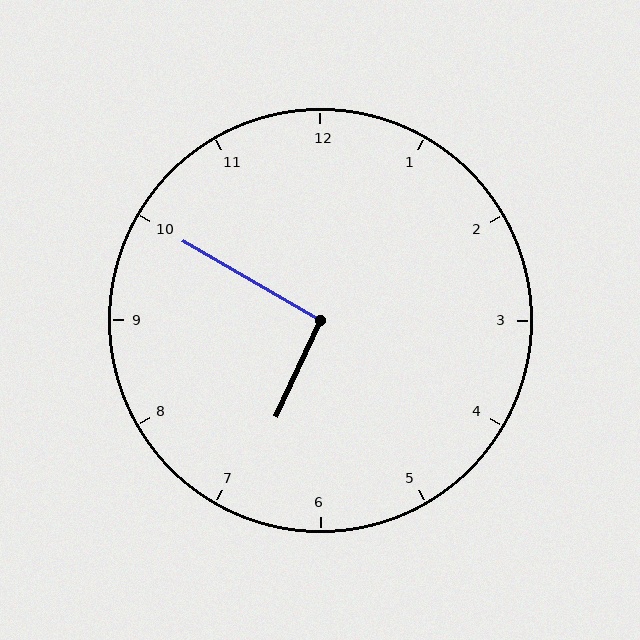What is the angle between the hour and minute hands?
Approximately 95 degrees.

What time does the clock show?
6:50.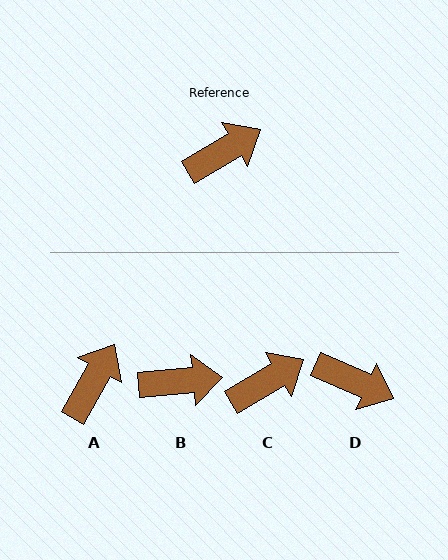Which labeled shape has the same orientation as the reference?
C.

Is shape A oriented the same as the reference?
No, it is off by about 30 degrees.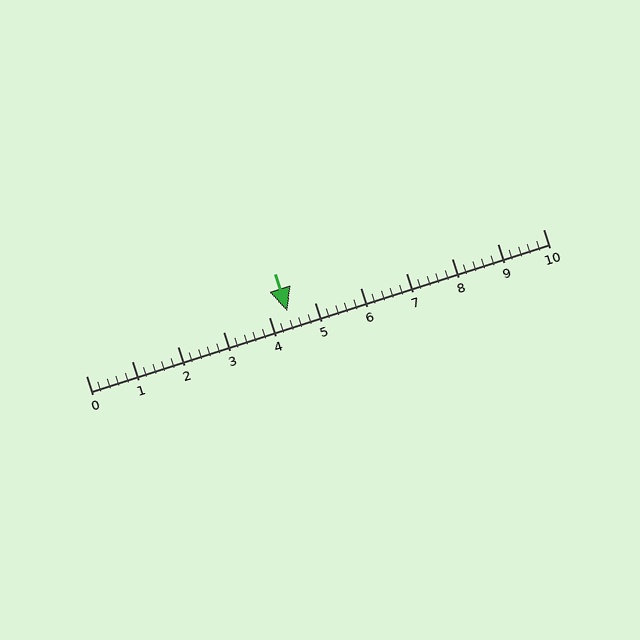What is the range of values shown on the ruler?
The ruler shows values from 0 to 10.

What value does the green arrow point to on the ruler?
The green arrow points to approximately 4.4.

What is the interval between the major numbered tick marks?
The major tick marks are spaced 1 units apart.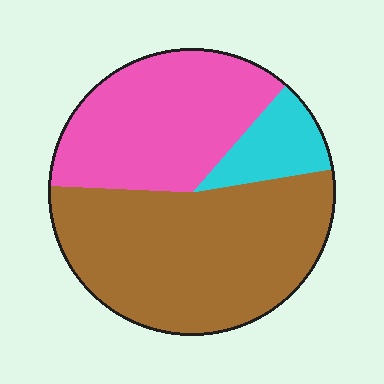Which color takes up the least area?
Cyan, at roughly 10%.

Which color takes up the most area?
Brown, at roughly 55%.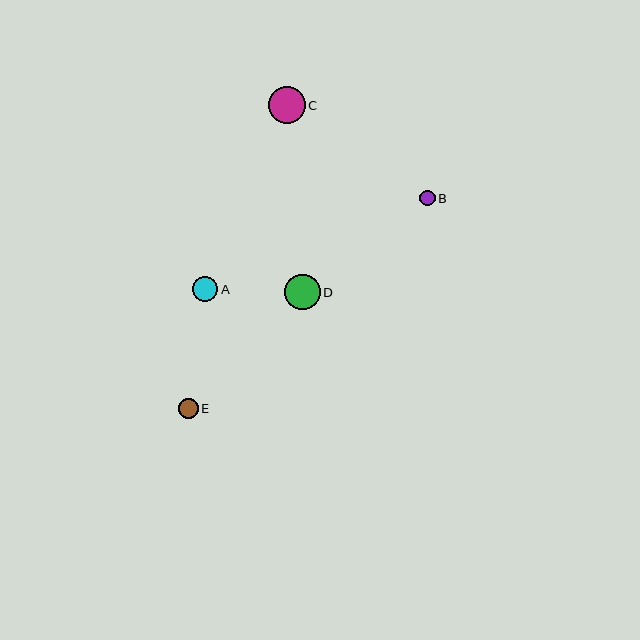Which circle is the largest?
Circle C is the largest with a size of approximately 37 pixels.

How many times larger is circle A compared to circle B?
Circle A is approximately 1.7 times the size of circle B.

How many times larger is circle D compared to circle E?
Circle D is approximately 1.8 times the size of circle E.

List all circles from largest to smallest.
From largest to smallest: C, D, A, E, B.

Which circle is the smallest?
Circle B is the smallest with a size of approximately 15 pixels.